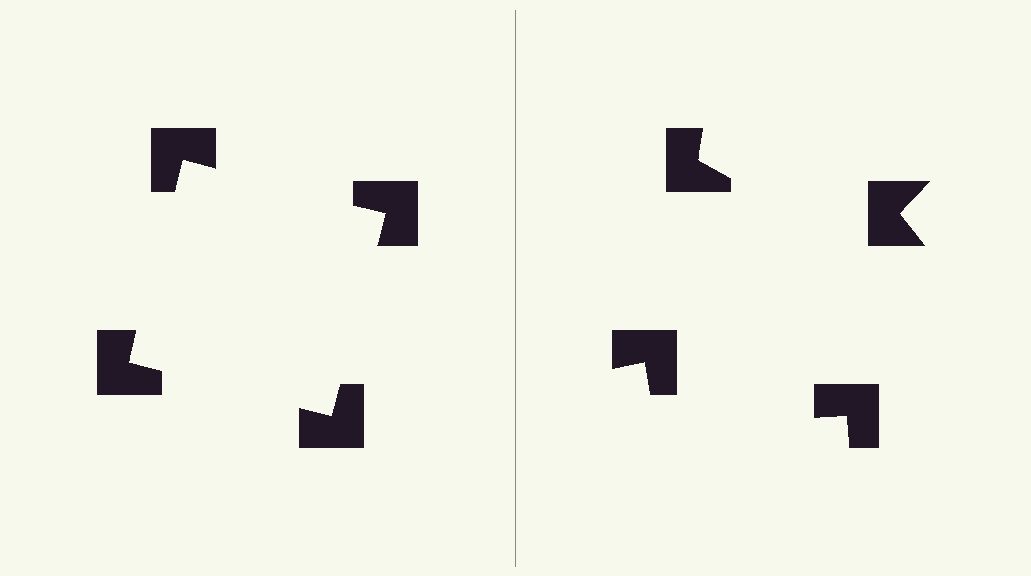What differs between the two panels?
The notched squares are positioned identically on both sides; only the wedge orientations differ. On the left they align to a square; on the right they are misaligned.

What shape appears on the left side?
An illusory square.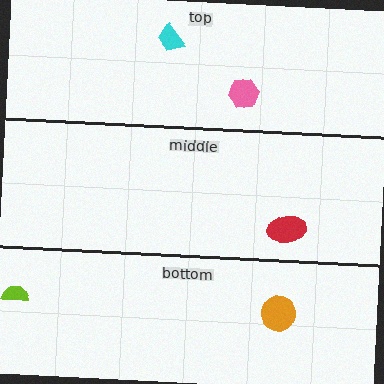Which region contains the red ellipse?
The middle region.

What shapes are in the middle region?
The red ellipse.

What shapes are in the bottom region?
The orange circle, the lime semicircle.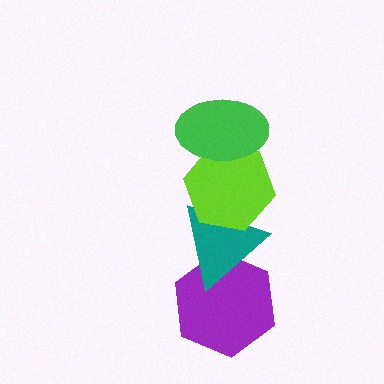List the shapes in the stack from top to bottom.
From top to bottom: the green ellipse, the lime hexagon, the teal triangle, the purple hexagon.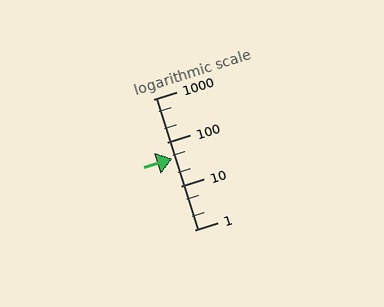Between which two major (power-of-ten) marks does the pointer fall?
The pointer is between 10 and 100.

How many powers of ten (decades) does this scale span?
The scale spans 3 decades, from 1 to 1000.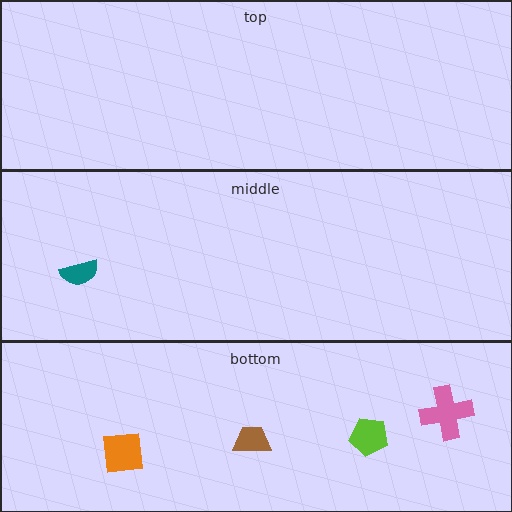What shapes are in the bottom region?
The pink cross, the lime pentagon, the brown trapezoid, the orange square.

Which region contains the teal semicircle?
The middle region.